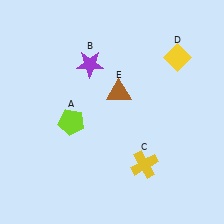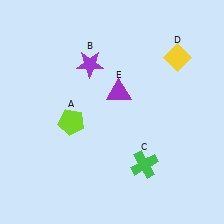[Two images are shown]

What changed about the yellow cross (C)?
In Image 1, C is yellow. In Image 2, it changed to green.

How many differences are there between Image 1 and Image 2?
There are 2 differences between the two images.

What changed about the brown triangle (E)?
In Image 1, E is brown. In Image 2, it changed to purple.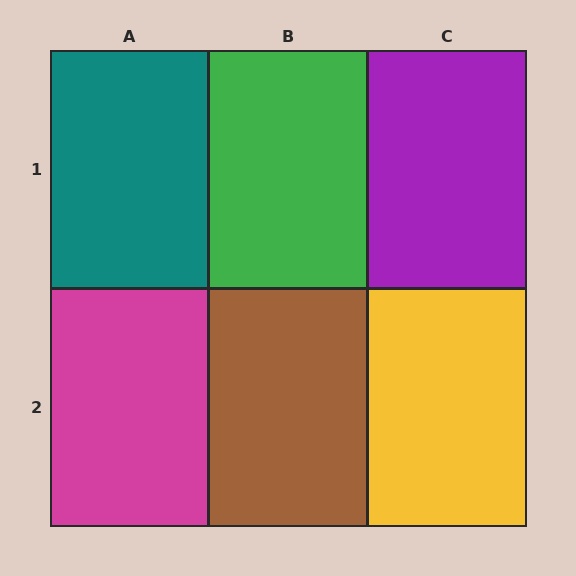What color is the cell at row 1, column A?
Teal.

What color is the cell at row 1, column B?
Green.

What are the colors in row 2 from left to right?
Magenta, brown, yellow.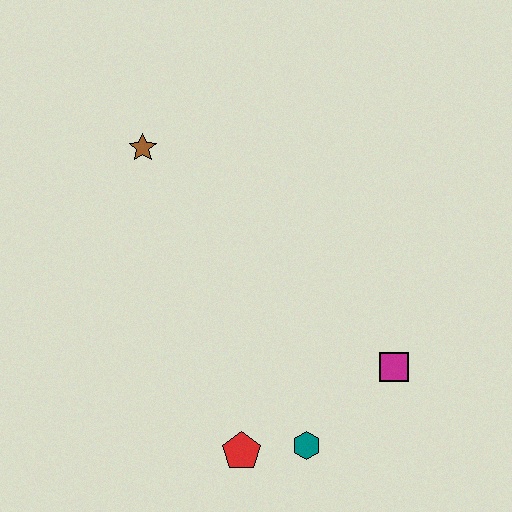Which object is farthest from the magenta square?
The brown star is farthest from the magenta square.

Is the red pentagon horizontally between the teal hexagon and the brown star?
Yes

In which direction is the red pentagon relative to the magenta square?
The red pentagon is to the left of the magenta square.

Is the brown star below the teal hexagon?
No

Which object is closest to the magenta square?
The teal hexagon is closest to the magenta square.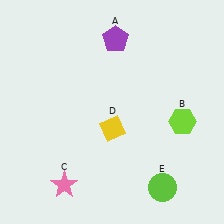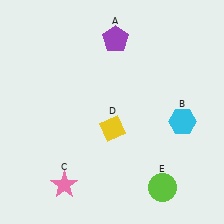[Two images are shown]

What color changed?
The hexagon (B) changed from lime in Image 1 to cyan in Image 2.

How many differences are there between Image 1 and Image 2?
There is 1 difference between the two images.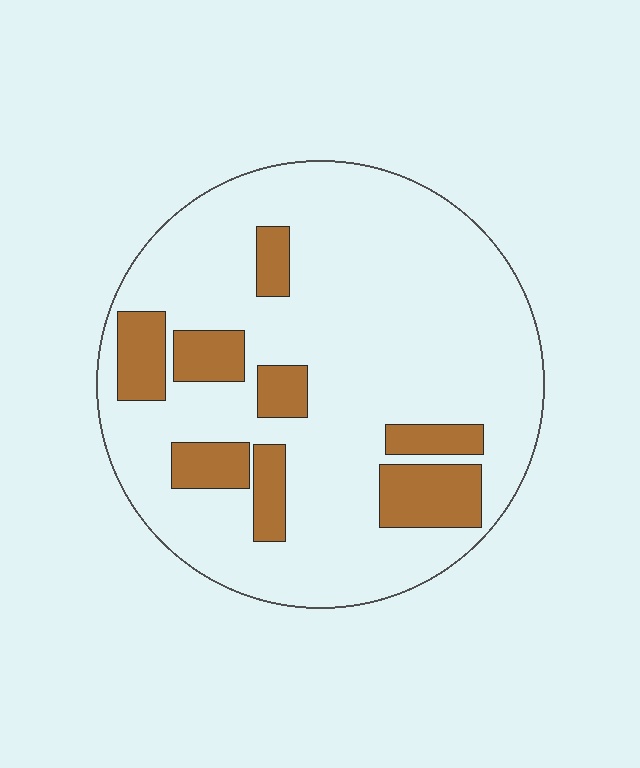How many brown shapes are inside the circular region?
8.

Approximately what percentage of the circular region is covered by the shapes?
Approximately 20%.